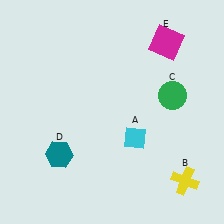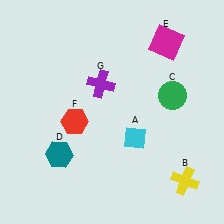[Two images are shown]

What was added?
A red hexagon (F), a purple cross (G) were added in Image 2.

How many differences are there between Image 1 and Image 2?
There are 2 differences between the two images.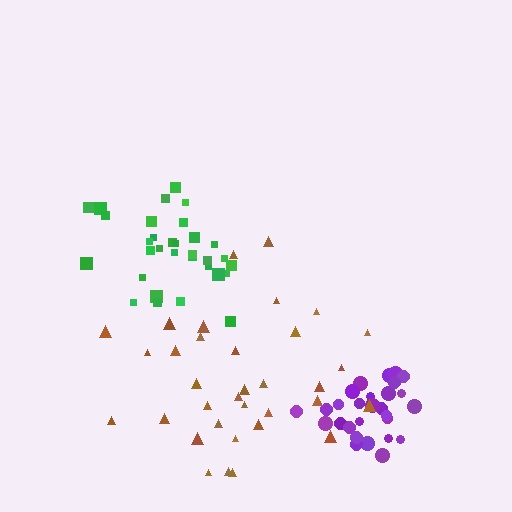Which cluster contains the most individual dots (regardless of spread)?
Brown (34).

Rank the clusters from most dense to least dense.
purple, green, brown.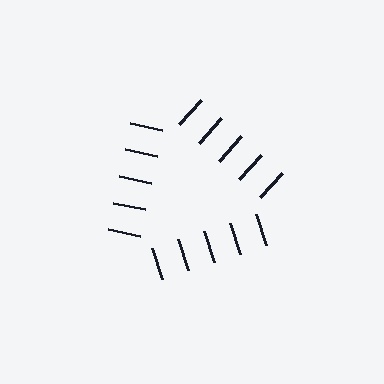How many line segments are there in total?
15 — 5 along each of the 3 edges.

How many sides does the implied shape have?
3 sides — the line-ends trace a triangle.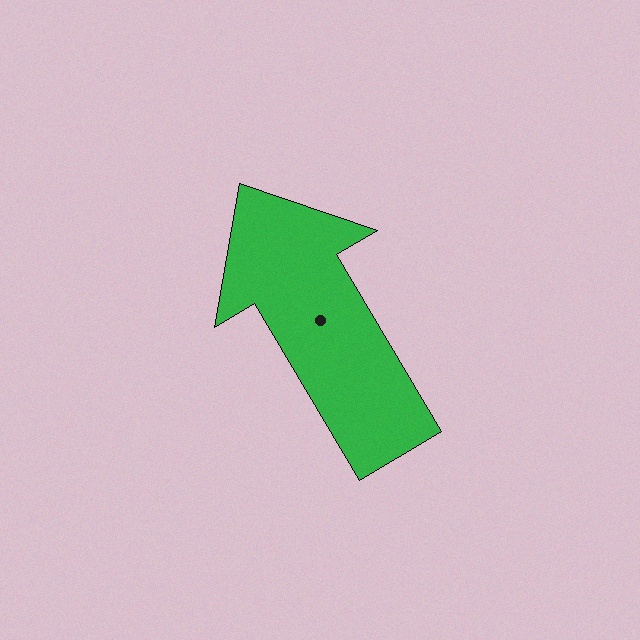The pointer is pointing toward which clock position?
Roughly 11 o'clock.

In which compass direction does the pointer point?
Northwest.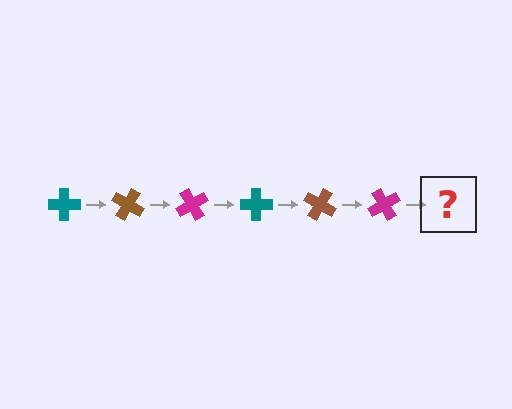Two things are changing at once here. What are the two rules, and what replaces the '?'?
The two rules are that it rotates 30 degrees each step and the color cycles through teal, brown, and magenta. The '?' should be a teal cross, rotated 180 degrees from the start.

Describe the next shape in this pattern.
It should be a teal cross, rotated 180 degrees from the start.